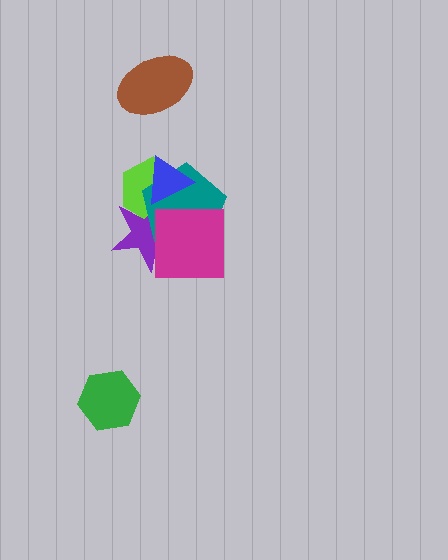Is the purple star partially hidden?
Yes, it is partially covered by another shape.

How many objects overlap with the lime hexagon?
3 objects overlap with the lime hexagon.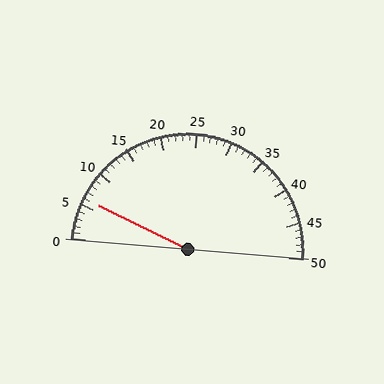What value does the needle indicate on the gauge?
The needle indicates approximately 6.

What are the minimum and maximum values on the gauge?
The gauge ranges from 0 to 50.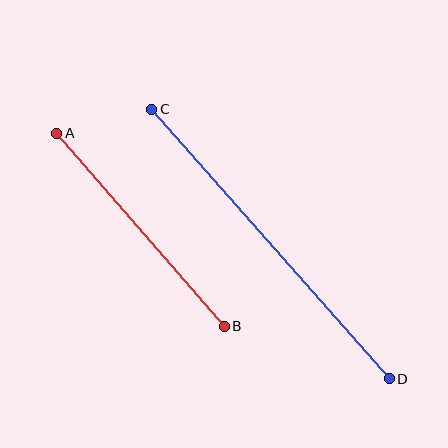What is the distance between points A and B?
The distance is approximately 255 pixels.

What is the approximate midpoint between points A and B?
The midpoint is at approximately (141, 230) pixels.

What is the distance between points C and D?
The distance is approximately 359 pixels.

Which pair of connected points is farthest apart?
Points C and D are farthest apart.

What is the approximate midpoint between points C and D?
The midpoint is at approximately (270, 244) pixels.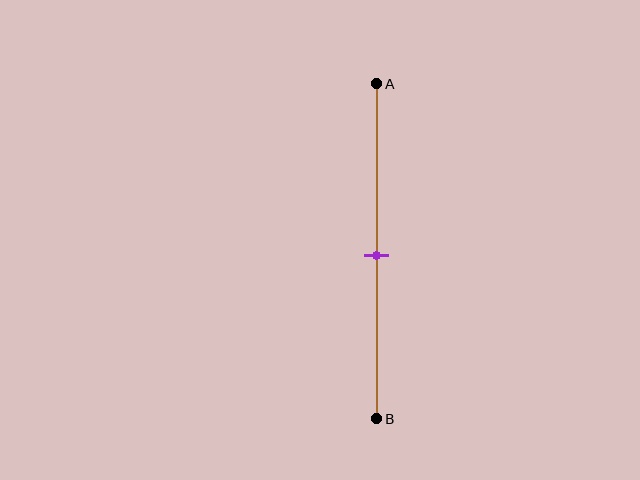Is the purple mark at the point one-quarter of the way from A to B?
No, the mark is at about 50% from A, not at the 25% one-quarter point.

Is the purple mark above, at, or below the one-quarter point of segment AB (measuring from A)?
The purple mark is below the one-quarter point of segment AB.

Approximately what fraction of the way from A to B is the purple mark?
The purple mark is approximately 50% of the way from A to B.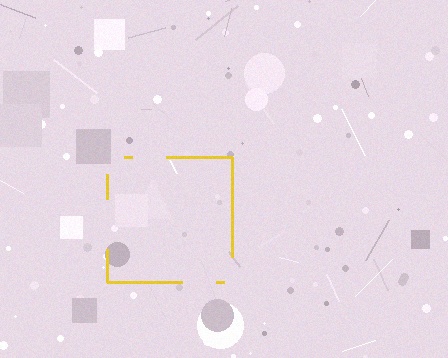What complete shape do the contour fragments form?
The contour fragments form a square.